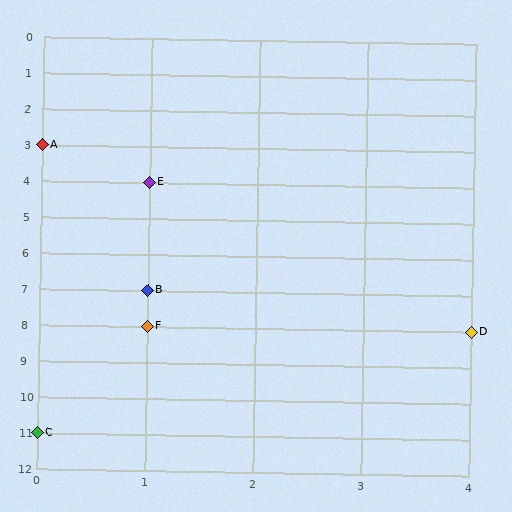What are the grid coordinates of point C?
Point C is at grid coordinates (0, 11).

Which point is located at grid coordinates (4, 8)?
Point D is at (4, 8).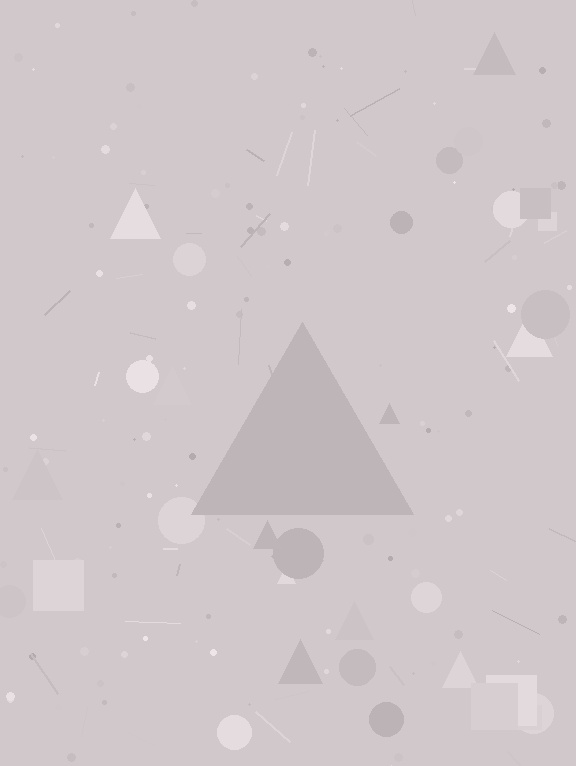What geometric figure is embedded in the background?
A triangle is embedded in the background.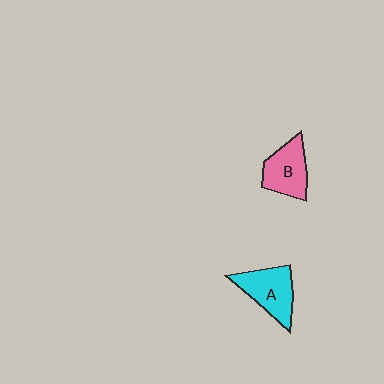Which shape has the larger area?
Shape A (cyan).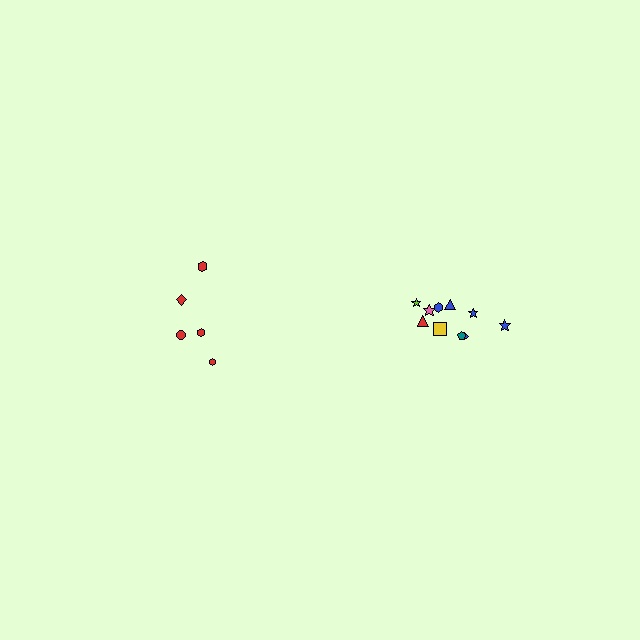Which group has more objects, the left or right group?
The right group.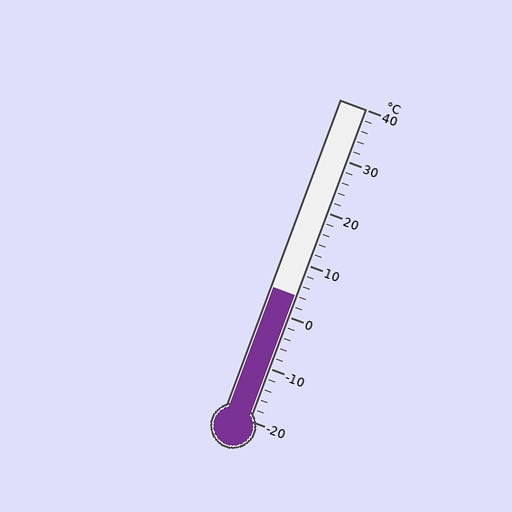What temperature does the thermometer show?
The thermometer shows approximately 4°C.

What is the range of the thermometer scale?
The thermometer scale ranges from -20°C to 40°C.